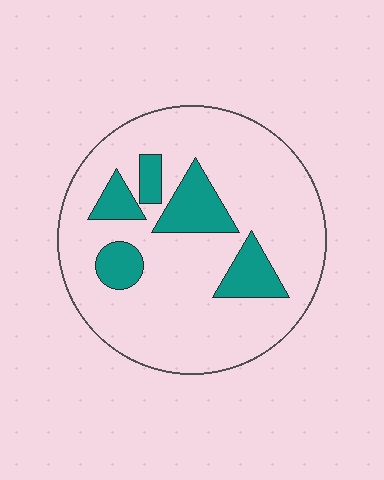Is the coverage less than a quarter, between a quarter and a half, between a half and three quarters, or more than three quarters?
Less than a quarter.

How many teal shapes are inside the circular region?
5.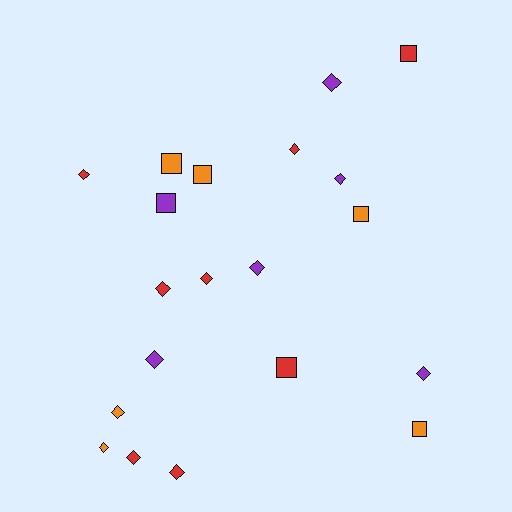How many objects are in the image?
There are 20 objects.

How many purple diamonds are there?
There are 5 purple diamonds.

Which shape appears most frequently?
Diamond, with 13 objects.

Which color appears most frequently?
Red, with 8 objects.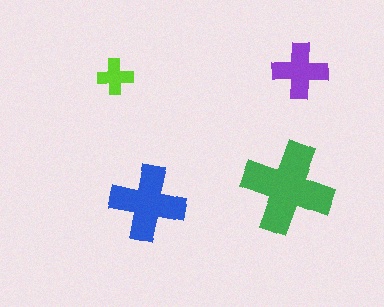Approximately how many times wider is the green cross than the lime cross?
About 2.5 times wider.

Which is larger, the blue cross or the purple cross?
The blue one.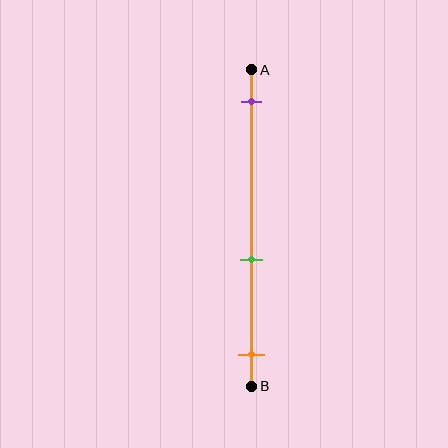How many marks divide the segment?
There are 3 marks dividing the segment.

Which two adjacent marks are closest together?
The green and orange marks are the closest adjacent pair.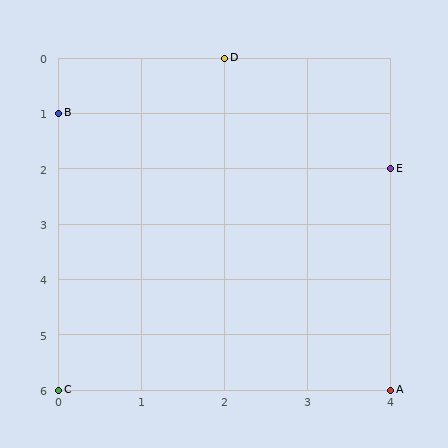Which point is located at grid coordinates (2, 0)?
Point D is at (2, 0).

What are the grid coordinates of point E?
Point E is at grid coordinates (4, 2).